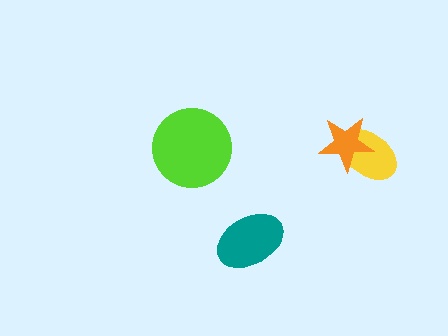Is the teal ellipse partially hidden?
No, no other shape covers it.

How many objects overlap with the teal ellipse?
0 objects overlap with the teal ellipse.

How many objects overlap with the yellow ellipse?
1 object overlaps with the yellow ellipse.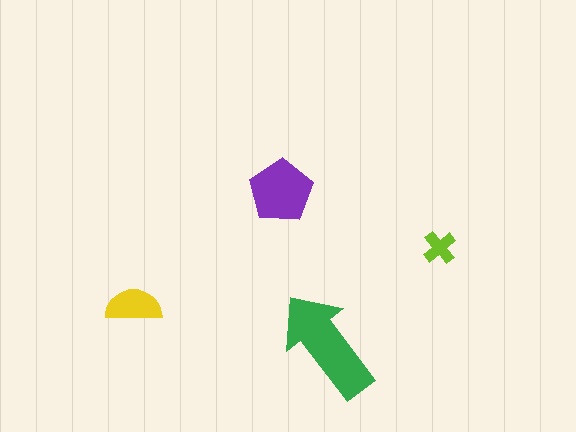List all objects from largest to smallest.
The green arrow, the purple pentagon, the yellow semicircle, the lime cross.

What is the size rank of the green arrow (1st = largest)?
1st.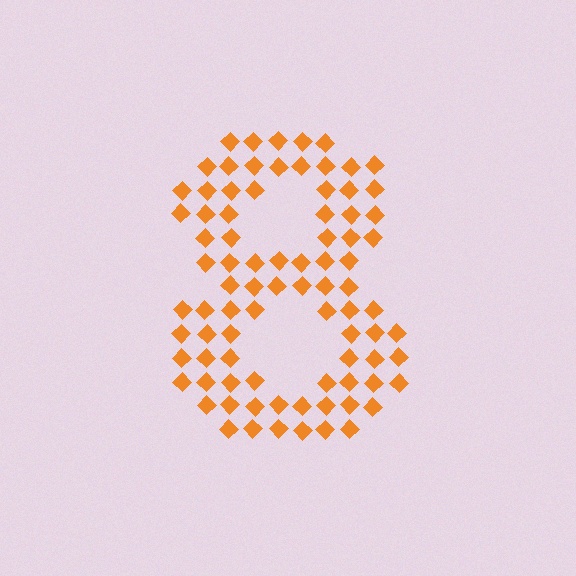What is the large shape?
The large shape is the digit 8.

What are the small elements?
The small elements are diamonds.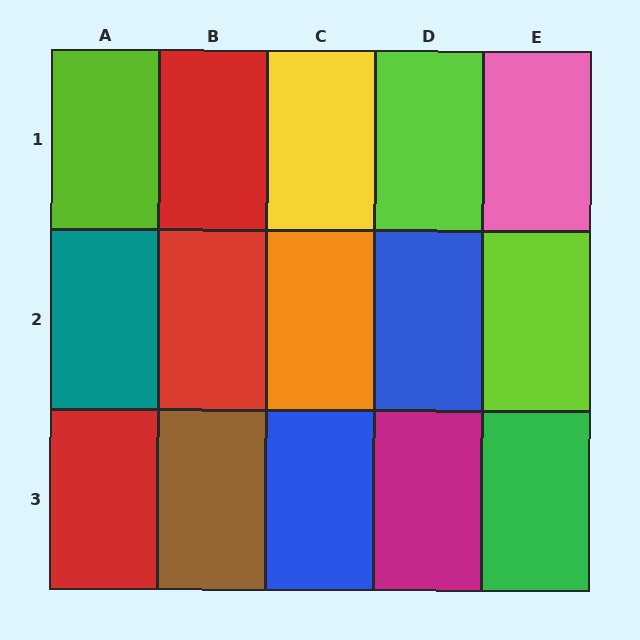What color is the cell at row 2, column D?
Blue.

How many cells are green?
1 cell is green.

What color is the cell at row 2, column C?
Orange.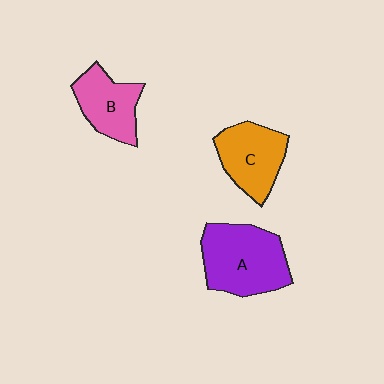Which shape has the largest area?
Shape A (purple).